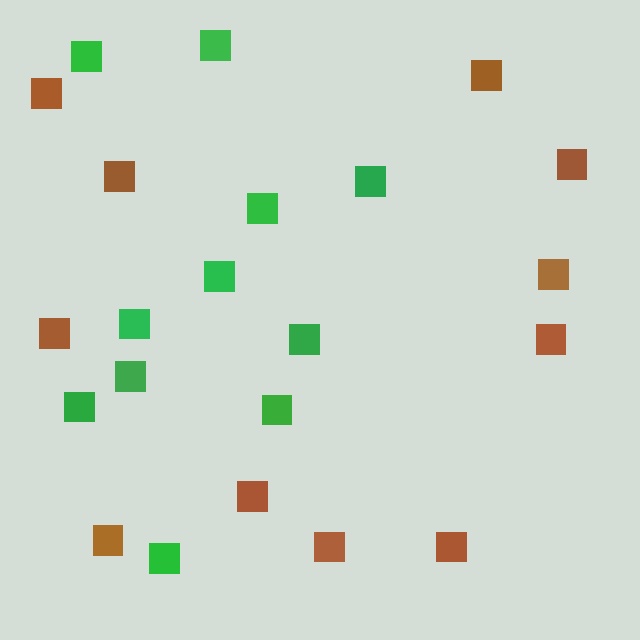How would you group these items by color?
There are 2 groups: one group of brown squares (11) and one group of green squares (11).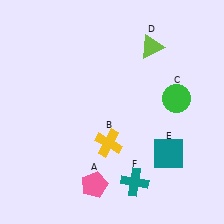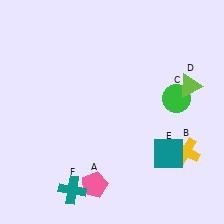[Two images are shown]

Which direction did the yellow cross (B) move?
The yellow cross (B) moved right.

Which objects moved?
The objects that moved are: the yellow cross (B), the lime triangle (D), the teal cross (F).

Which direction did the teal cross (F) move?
The teal cross (F) moved left.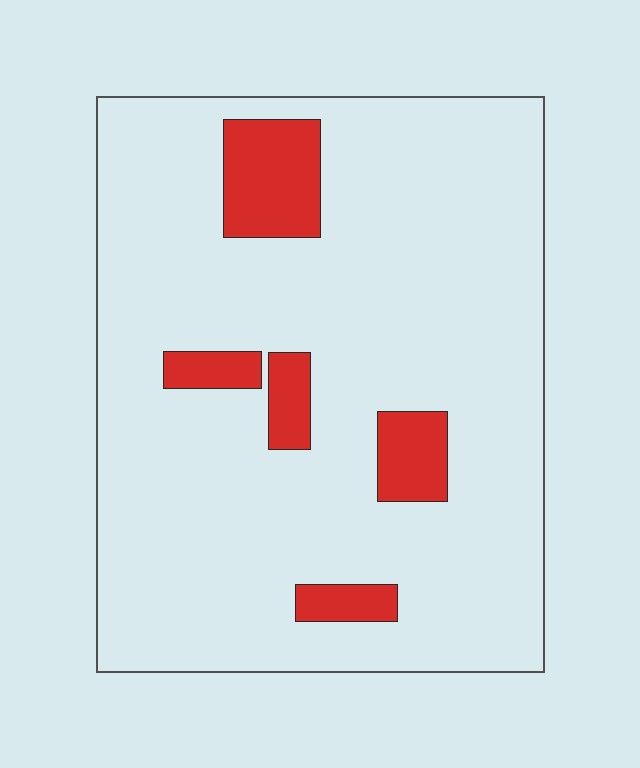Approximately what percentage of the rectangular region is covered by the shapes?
Approximately 10%.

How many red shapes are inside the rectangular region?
5.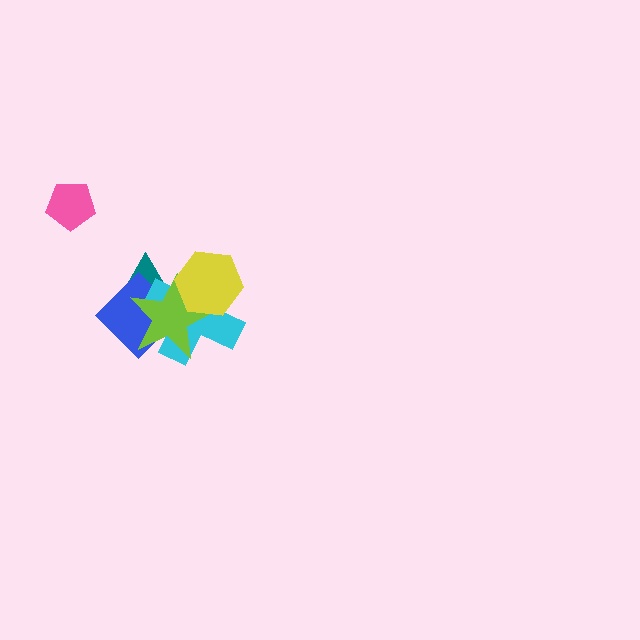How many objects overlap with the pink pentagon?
0 objects overlap with the pink pentagon.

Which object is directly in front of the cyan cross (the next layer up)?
The lime star is directly in front of the cyan cross.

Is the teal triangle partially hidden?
Yes, it is partially covered by another shape.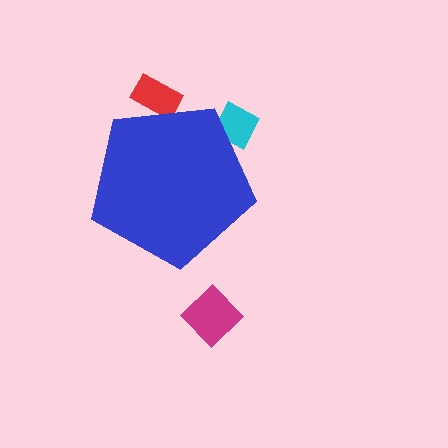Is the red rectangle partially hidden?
Yes, the red rectangle is partially hidden behind the blue pentagon.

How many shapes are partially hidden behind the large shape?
2 shapes are partially hidden.